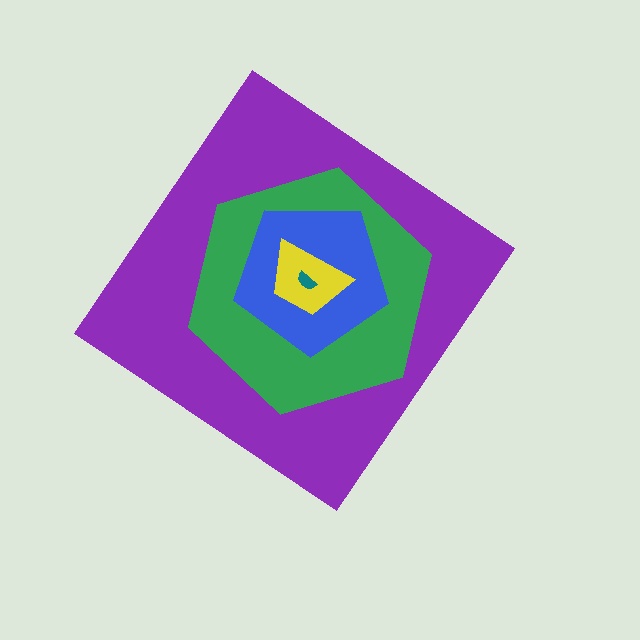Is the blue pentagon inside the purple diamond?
Yes.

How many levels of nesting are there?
5.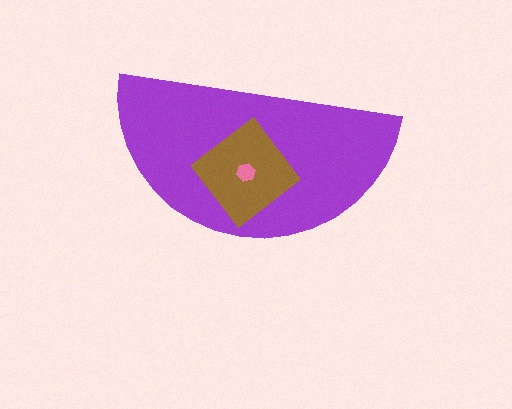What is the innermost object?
The pink hexagon.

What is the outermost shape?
The purple semicircle.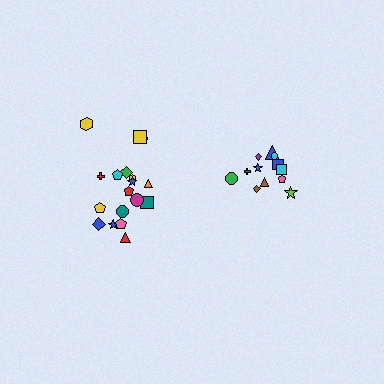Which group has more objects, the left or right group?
The left group.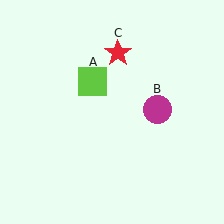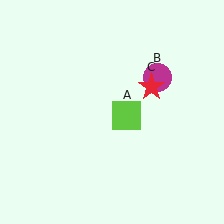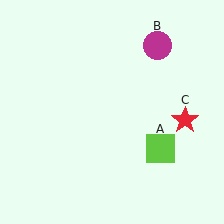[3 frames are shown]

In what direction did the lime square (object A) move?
The lime square (object A) moved down and to the right.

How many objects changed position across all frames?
3 objects changed position: lime square (object A), magenta circle (object B), red star (object C).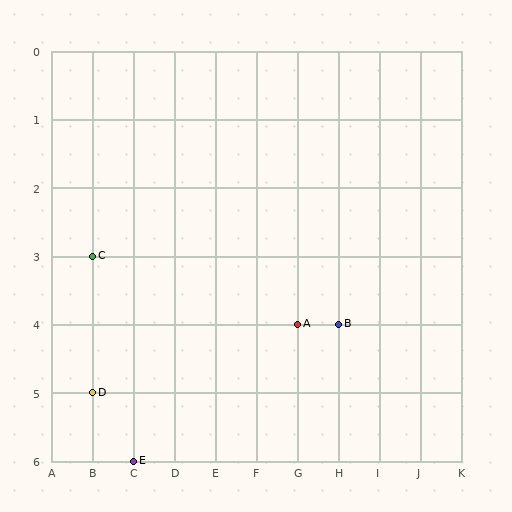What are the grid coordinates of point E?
Point E is at grid coordinates (C, 6).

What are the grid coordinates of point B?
Point B is at grid coordinates (H, 4).